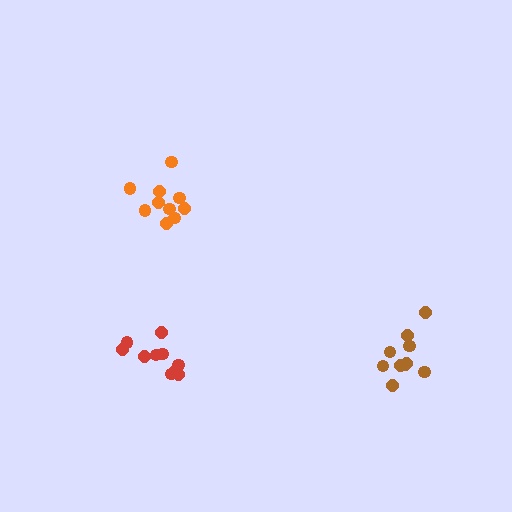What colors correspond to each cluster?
The clusters are colored: brown, orange, red.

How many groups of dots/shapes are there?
There are 3 groups.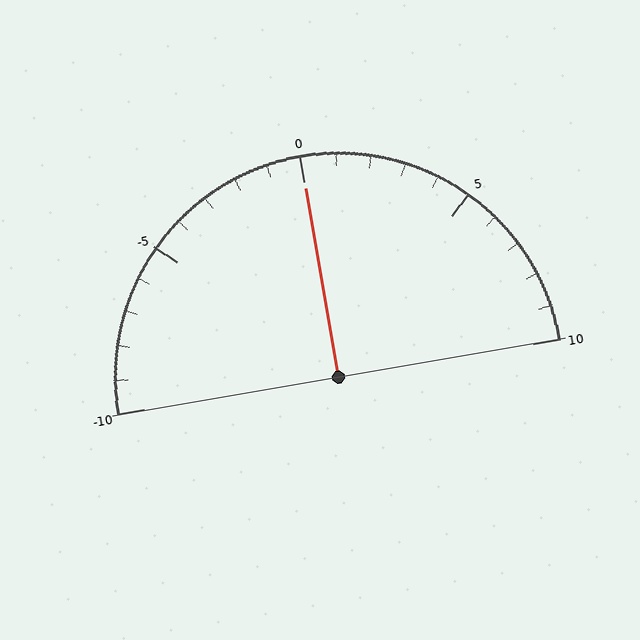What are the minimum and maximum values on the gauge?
The gauge ranges from -10 to 10.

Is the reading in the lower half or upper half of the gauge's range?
The reading is in the upper half of the range (-10 to 10).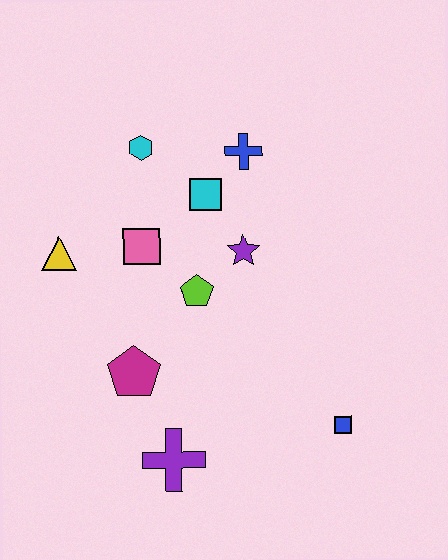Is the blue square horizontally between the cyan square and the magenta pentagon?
No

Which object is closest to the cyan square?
The blue cross is closest to the cyan square.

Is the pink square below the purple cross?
No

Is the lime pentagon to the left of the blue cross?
Yes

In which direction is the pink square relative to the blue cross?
The pink square is to the left of the blue cross.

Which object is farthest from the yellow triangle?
The blue square is farthest from the yellow triangle.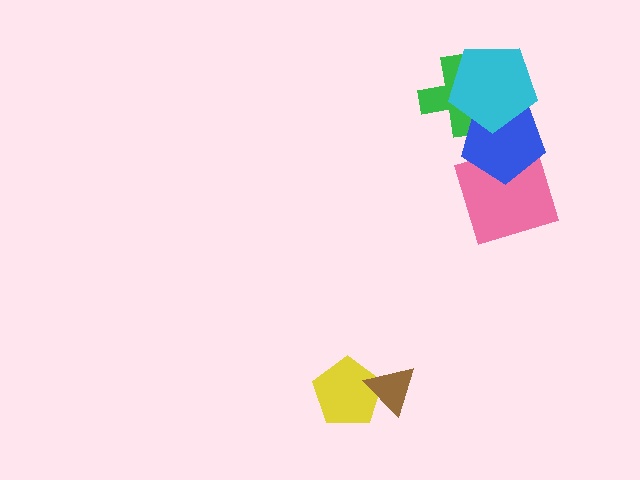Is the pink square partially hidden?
Yes, it is partially covered by another shape.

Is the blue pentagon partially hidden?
Yes, it is partially covered by another shape.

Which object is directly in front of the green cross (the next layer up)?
The blue pentagon is directly in front of the green cross.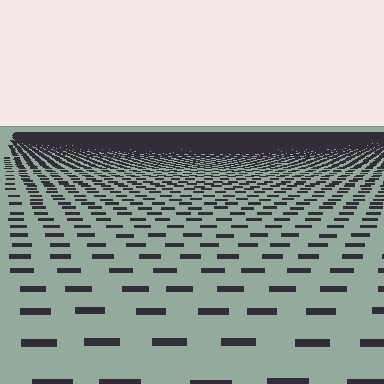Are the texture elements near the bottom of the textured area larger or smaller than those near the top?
Larger. Near the bottom, elements are closer to the viewer and appear at a bigger on-screen size.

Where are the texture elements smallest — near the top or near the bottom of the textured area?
Near the top.